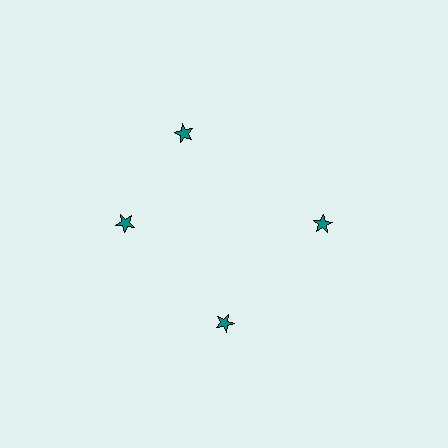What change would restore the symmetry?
The symmetry would be restored by rotating it back into even spacing with its neighbors so that all 4 stars sit at equal angles and equal distance from the center.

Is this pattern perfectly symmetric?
No. The 4 teal stars are arranged in a ring, but one element near the 12 o'clock position is rotated out of alignment along the ring, breaking the 4-fold rotational symmetry.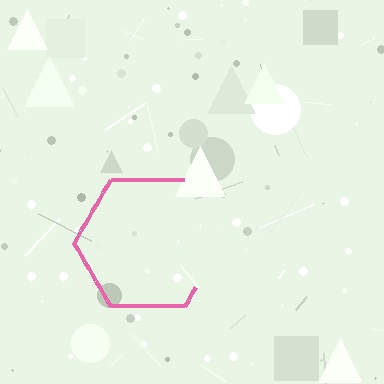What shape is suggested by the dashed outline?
The dashed outline suggests a hexagon.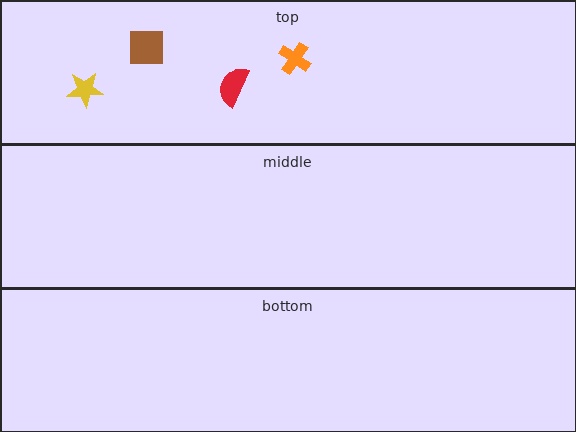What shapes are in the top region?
The orange cross, the brown square, the yellow star, the red semicircle.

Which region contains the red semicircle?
The top region.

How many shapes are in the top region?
4.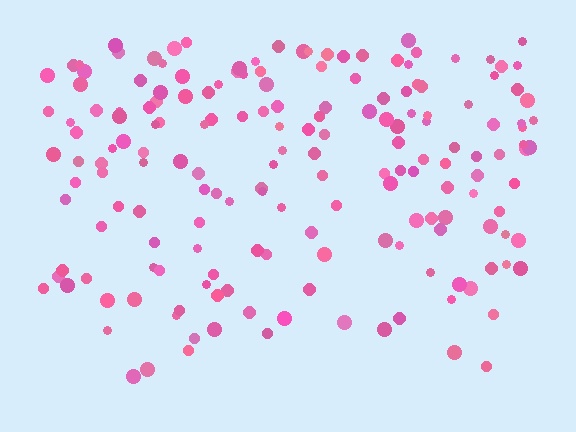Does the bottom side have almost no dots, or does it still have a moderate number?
Still a moderate number, just noticeably fewer than the top.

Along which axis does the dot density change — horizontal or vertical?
Vertical.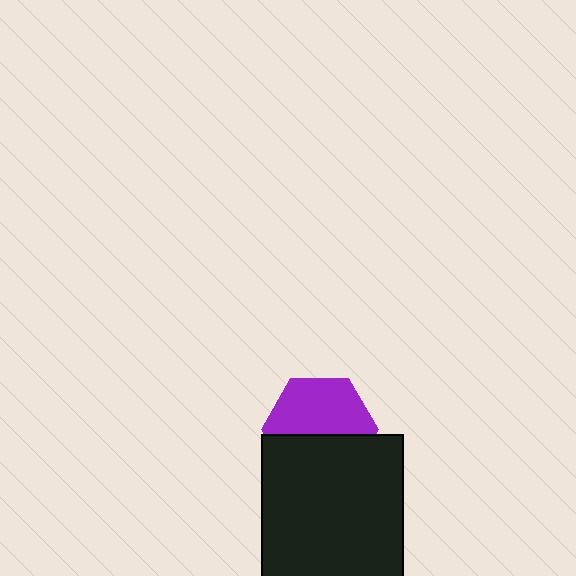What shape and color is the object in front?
The object in front is a black rectangle.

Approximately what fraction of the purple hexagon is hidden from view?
Roughly 44% of the purple hexagon is hidden behind the black rectangle.